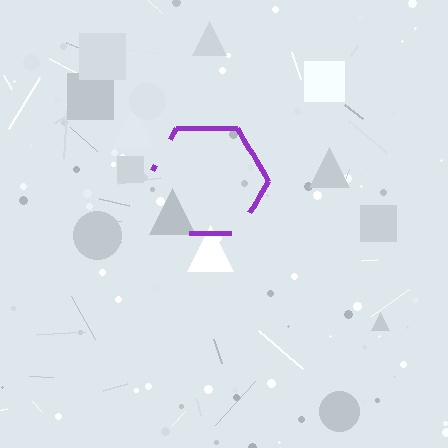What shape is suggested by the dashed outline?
The dashed outline suggests a hexagon.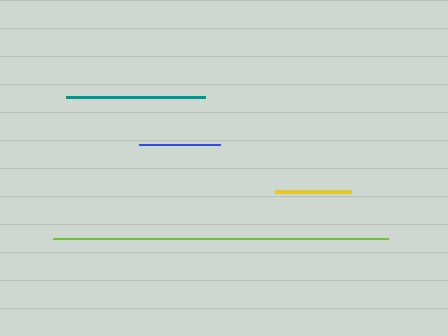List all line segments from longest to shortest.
From longest to shortest: lime, teal, blue, yellow.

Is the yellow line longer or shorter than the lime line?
The lime line is longer than the yellow line.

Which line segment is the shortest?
The yellow line is the shortest at approximately 76 pixels.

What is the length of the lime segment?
The lime segment is approximately 335 pixels long.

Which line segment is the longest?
The lime line is the longest at approximately 335 pixels.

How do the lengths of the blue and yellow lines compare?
The blue and yellow lines are approximately the same length.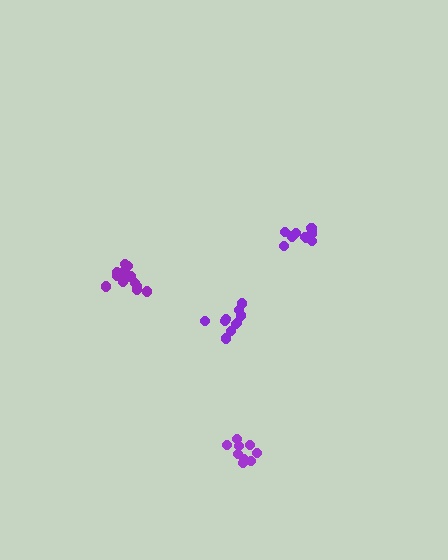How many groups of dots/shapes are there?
There are 4 groups.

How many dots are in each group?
Group 1: 13 dots, Group 2: 9 dots, Group 3: 10 dots, Group 4: 10 dots (42 total).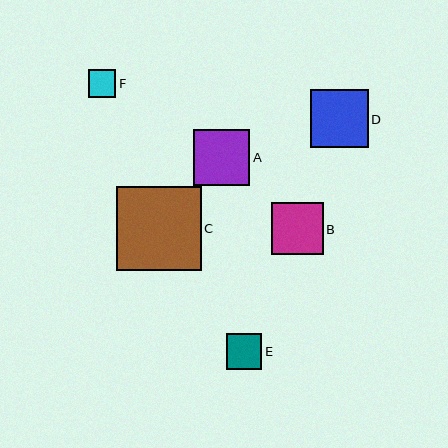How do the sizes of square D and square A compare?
Square D and square A are approximately the same size.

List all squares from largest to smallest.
From largest to smallest: C, D, A, B, E, F.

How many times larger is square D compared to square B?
Square D is approximately 1.1 times the size of square B.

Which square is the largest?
Square C is the largest with a size of approximately 85 pixels.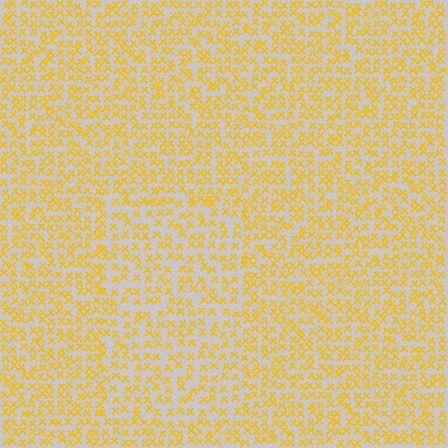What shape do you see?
I see a rectangle.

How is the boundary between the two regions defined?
The boundary is defined by a change in element density (approximately 1.4x ratio). All elements are the same color, size, and shape.